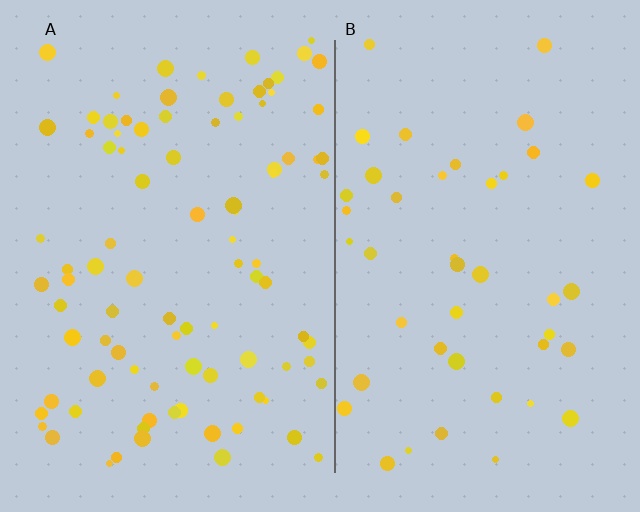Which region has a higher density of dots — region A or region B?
A (the left).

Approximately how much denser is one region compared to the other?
Approximately 2.2× — region A over region B.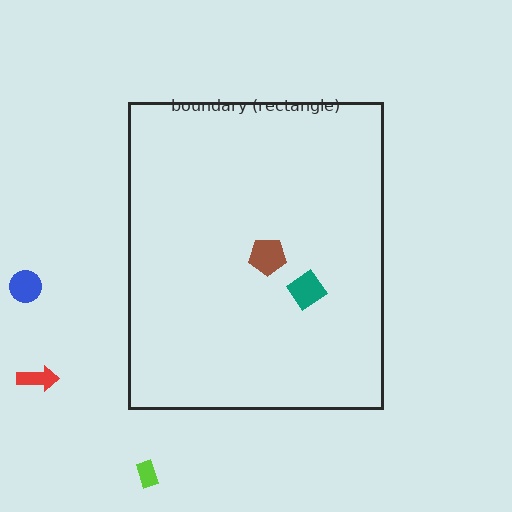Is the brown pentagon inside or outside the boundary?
Inside.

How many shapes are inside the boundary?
2 inside, 3 outside.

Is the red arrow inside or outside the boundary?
Outside.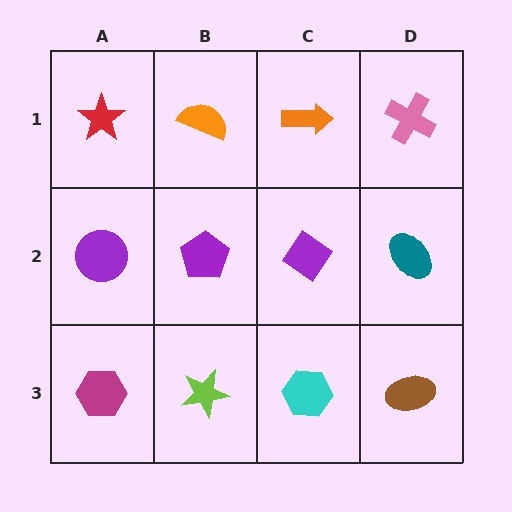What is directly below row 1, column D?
A teal ellipse.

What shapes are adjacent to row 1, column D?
A teal ellipse (row 2, column D), an orange arrow (row 1, column C).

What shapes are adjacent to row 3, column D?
A teal ellipse (row 2, column D), a cyan hexagon (row 3, column C).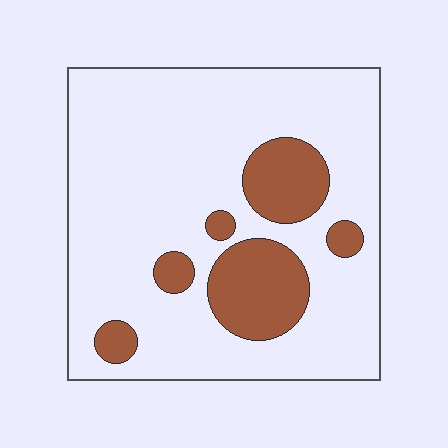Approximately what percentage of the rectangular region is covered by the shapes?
Approximately 20%.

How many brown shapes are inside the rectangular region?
6.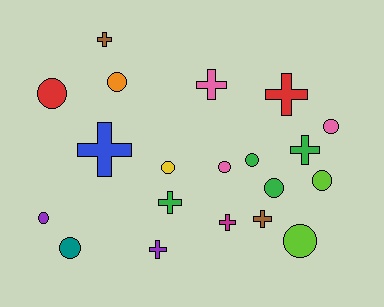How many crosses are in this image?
There are 9 crosses.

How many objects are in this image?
There are 20 objects.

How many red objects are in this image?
There are 2 red objects.